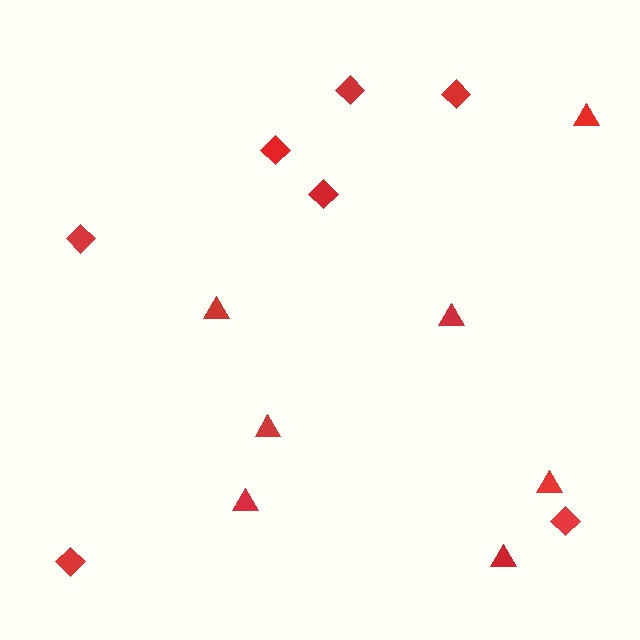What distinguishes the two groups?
There are 2 groups: one group of diamonds (7) and one group of triangles (7).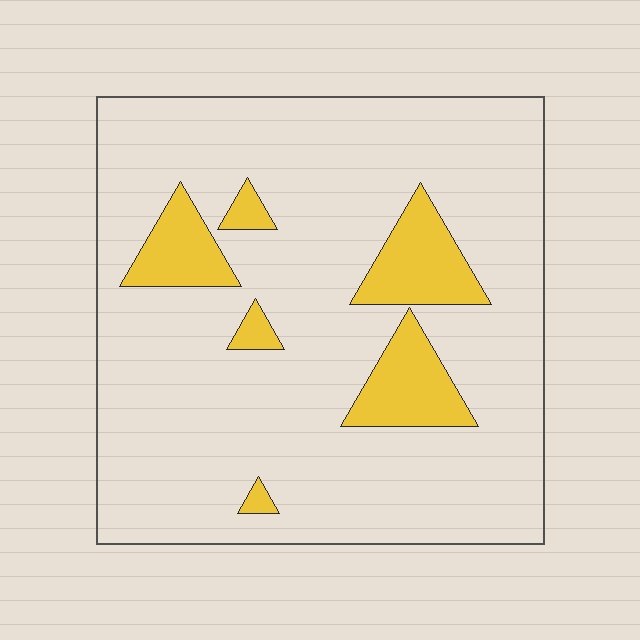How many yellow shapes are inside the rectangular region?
6.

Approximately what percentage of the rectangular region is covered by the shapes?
Approximately 15%.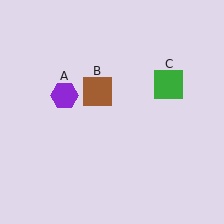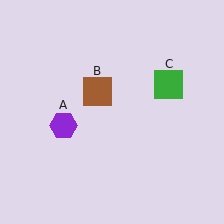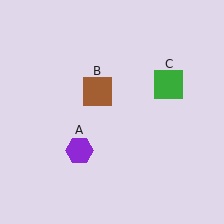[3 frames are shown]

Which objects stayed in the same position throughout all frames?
Brown square (object B) and green square (object C) remained stationary.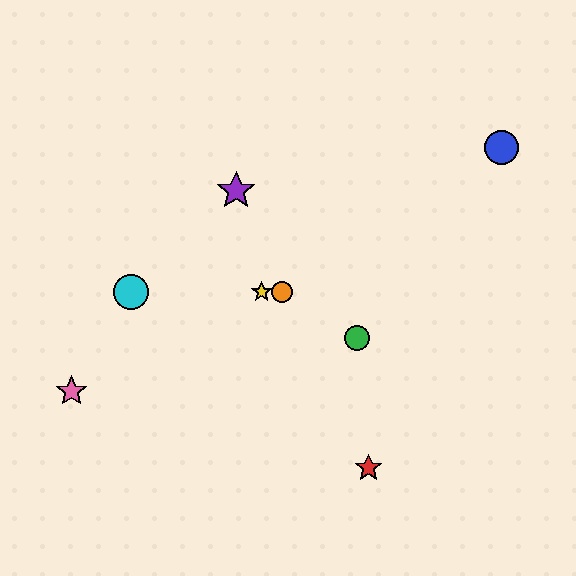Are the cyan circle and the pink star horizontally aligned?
No, the cyan circle is at y≈292 and the pink star is at y≈391.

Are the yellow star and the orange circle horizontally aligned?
Yes, both are at y≈292.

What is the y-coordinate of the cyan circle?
The cyan circle is at y≈292.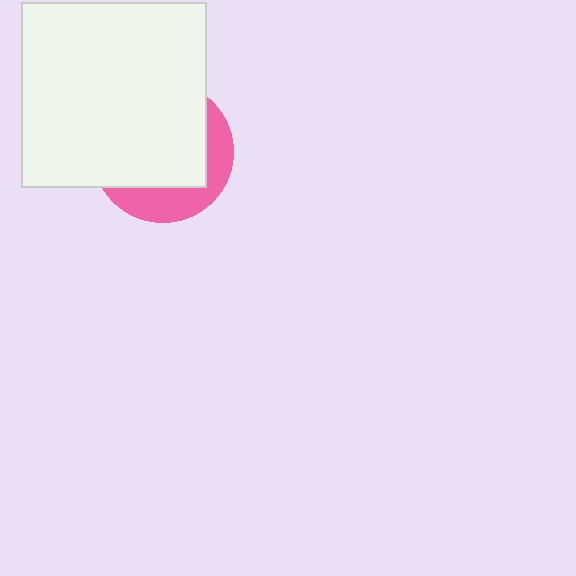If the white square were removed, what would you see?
You would see the complete pink circle.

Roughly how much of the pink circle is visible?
A small part of it is visible (roughly 31%).